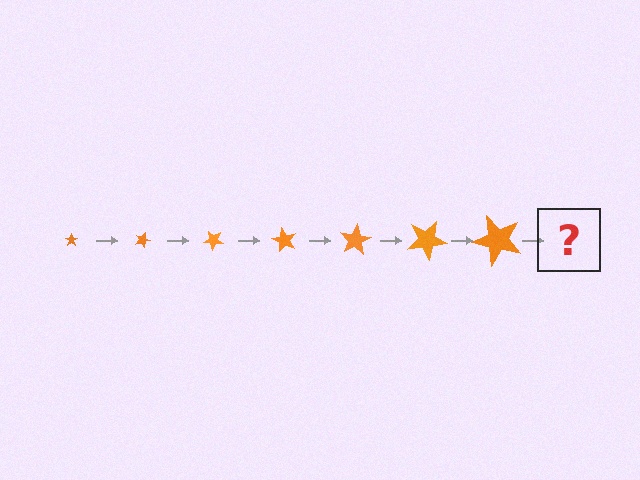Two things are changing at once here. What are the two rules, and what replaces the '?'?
The two rules are that the star grows larger each step and it rotates 20 degrees each step. The '?' should be a star, larger than the previous one and rotated 140 degrees from the start.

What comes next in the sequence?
The next element should be a star, larger than the previous one and rotated 140 degrees from the start.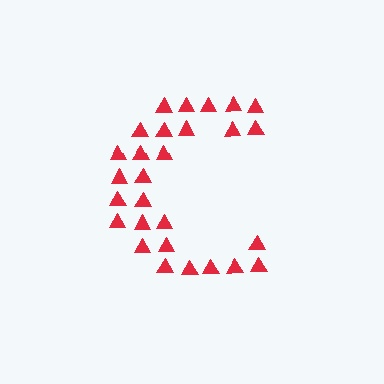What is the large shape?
The large shape is the letter C.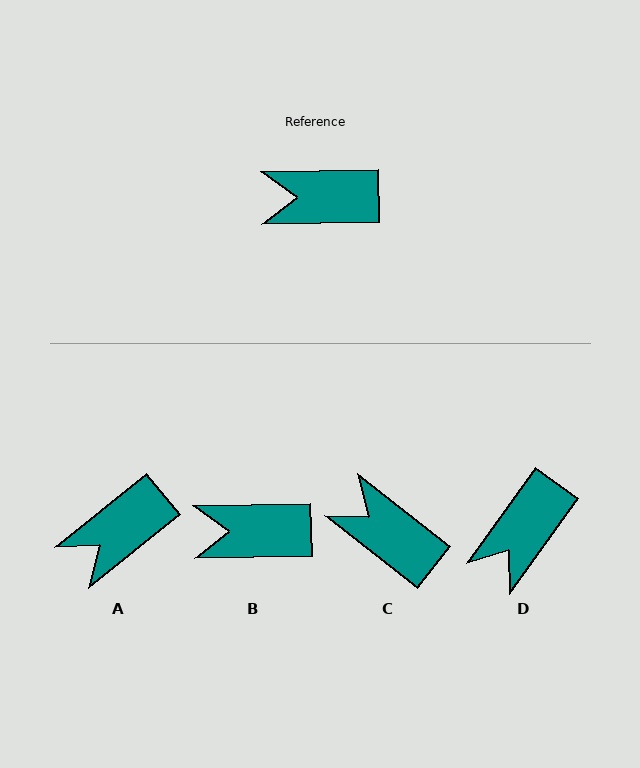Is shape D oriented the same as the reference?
No, it is off by about 53 degrees.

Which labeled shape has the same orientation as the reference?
B.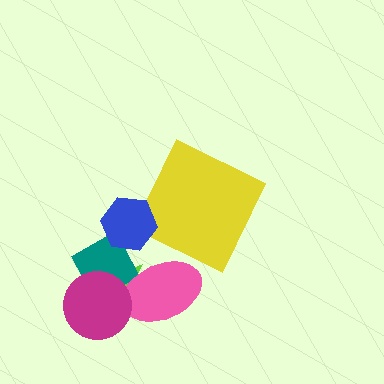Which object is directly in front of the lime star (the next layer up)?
The teal square is directly in front of the lime star.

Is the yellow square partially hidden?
No, no other shape covers it.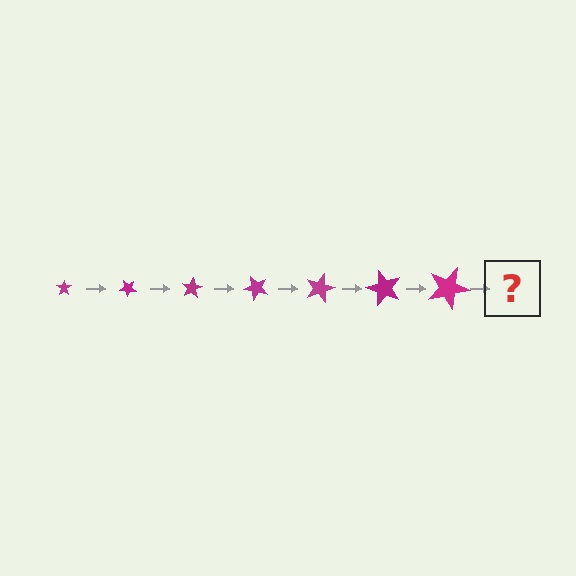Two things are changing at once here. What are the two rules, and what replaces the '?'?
The two rules are that the star grows larger each step and it rotates 40 degrees each step. The '?' should be a star, larger than the previous one and rotated 280 degrees from the start.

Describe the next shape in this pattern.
It should be a star, larger than the previous one and rotated 280 degrees from the start.